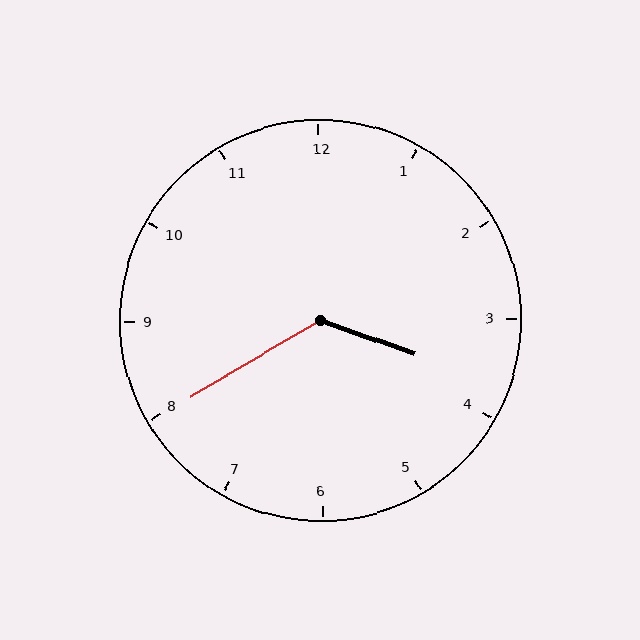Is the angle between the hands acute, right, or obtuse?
It is obtuse.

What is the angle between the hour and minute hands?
Approximately 130 degrees.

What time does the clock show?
3:40.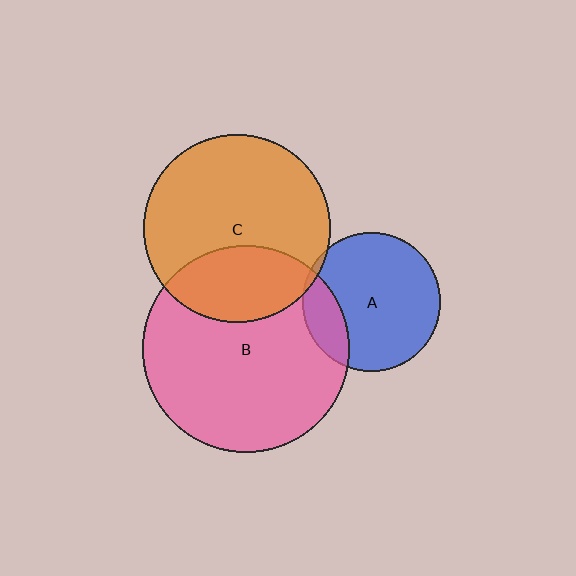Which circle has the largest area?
Circle B (pink).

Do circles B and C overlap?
Yes.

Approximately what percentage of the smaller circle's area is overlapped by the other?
Approximately 30%.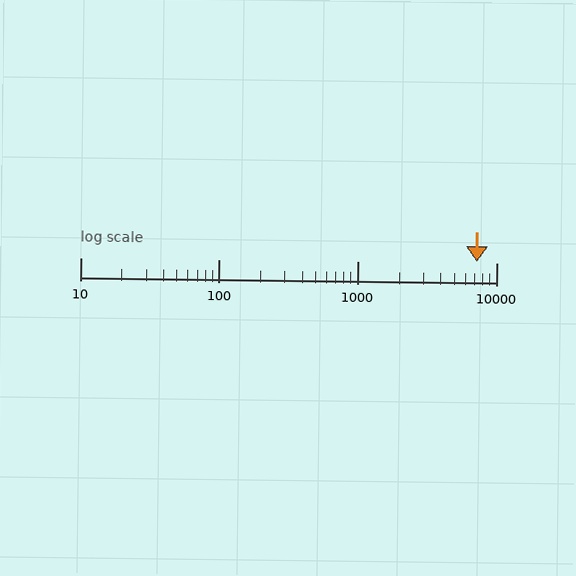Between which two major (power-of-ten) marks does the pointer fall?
The pointer is between 1000 and 10000.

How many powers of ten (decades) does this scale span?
The scale spans 3 decades, from 10 to 10000.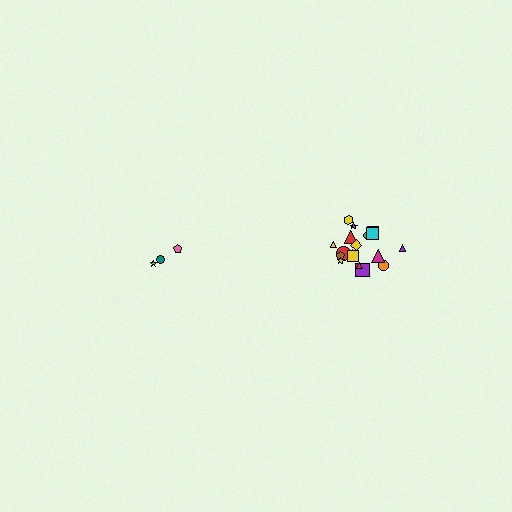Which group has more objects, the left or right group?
The right group.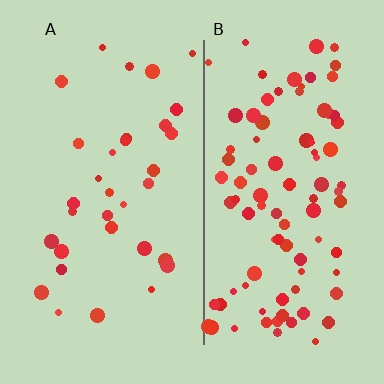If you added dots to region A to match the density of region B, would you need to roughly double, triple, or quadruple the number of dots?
Approximately triple.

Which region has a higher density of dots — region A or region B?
B (the right).